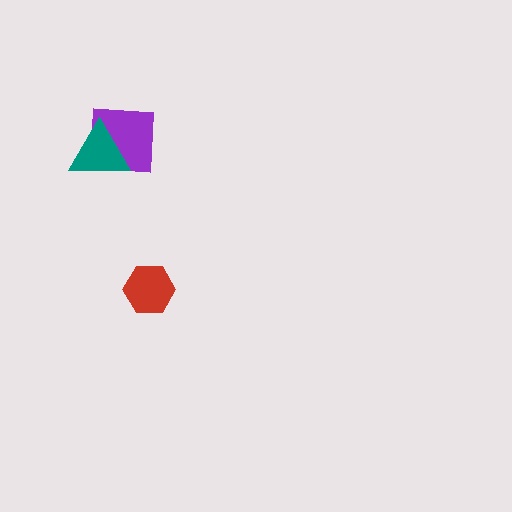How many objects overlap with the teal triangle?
1 object overlaps with the teal triangle.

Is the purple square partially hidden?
Yes, it is partially covered by another shape.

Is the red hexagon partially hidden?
No, no other shape covers it.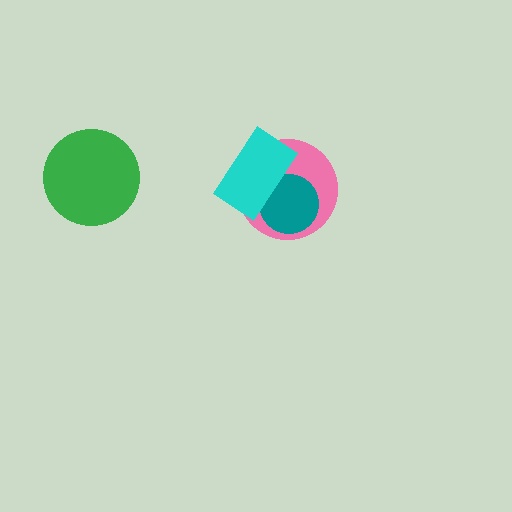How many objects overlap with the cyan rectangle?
2 objects overlap with the cyan rectangle.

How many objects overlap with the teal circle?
2 objects overlap with the teal circle.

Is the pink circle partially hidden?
Yes, it is partially covered by another shape.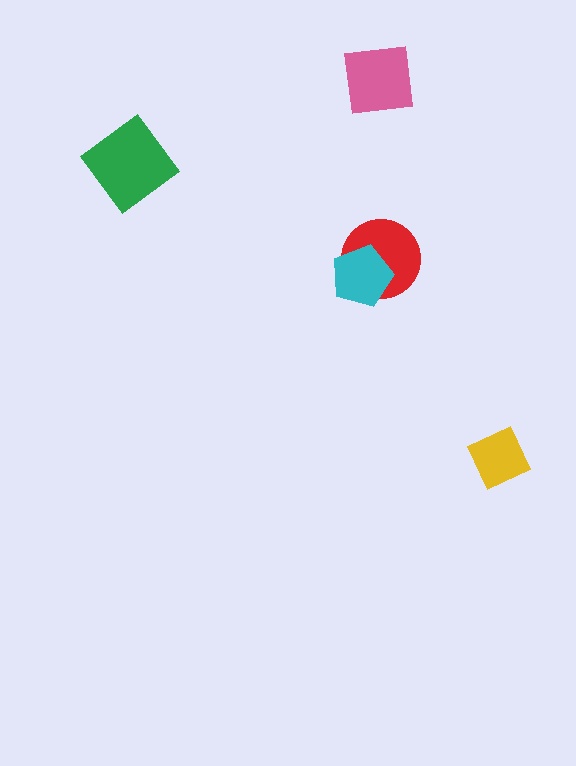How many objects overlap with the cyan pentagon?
1 object overlaps with the cyan pentagon.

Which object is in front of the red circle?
The cyan pentagon is in front of the red circle.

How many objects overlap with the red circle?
1 object overlaps with the red circle.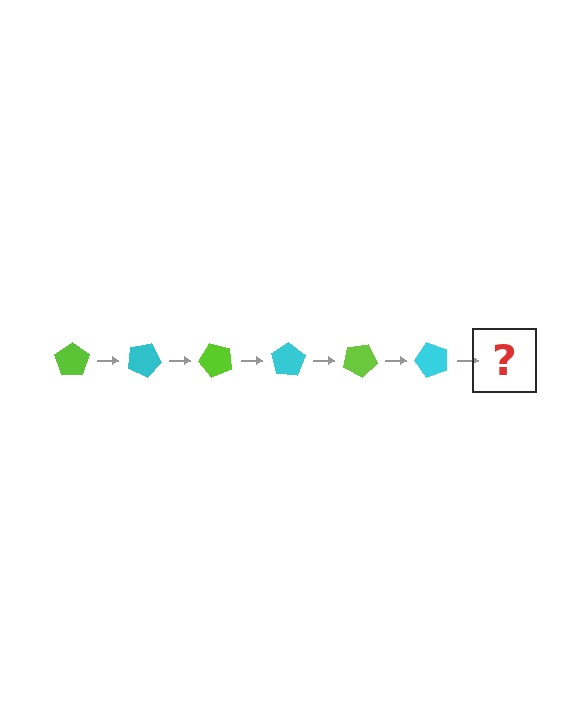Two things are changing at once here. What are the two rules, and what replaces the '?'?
The two rules are that it rotates 25 degrees each step and the color cycles through lime and cyan. The '?' should be a lime pentagon, rotated 150 degrees from the start.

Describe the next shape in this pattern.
It should be a lime pentagon, rotated 150 degrees from the start.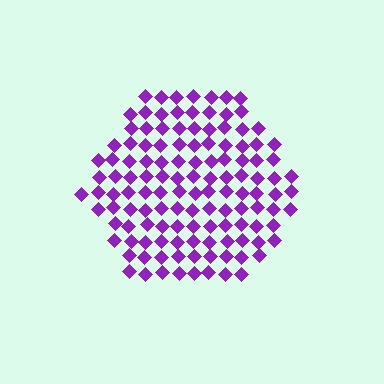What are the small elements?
The small elements are diamonds.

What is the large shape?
The large shape is a hexagon.